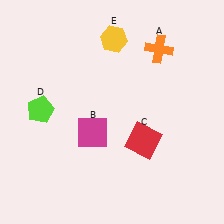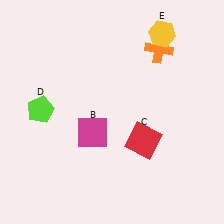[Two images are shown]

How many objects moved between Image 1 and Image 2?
1 object moved between the two images.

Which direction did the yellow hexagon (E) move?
The yellow hexagon (E) moved right.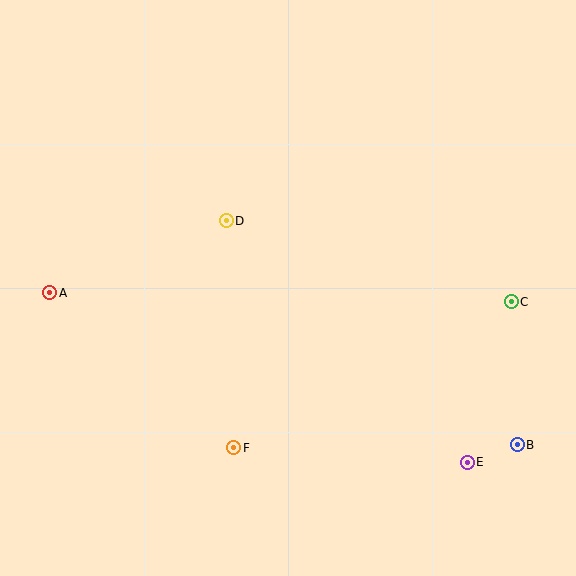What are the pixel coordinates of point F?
Point F is at (234, 448).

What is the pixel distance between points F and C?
The distance between F and C is 314 pixels.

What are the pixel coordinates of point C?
Point C is at (511, 302).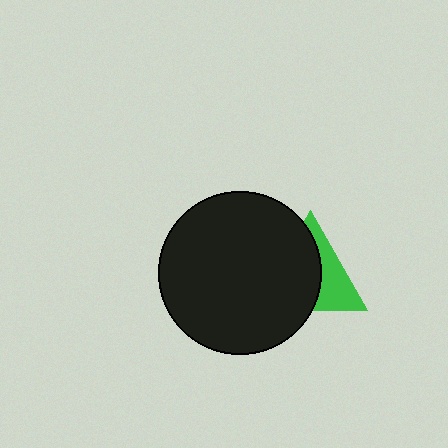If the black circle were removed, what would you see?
You would see the complete green triangle.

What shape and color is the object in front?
The object in front is a black circle.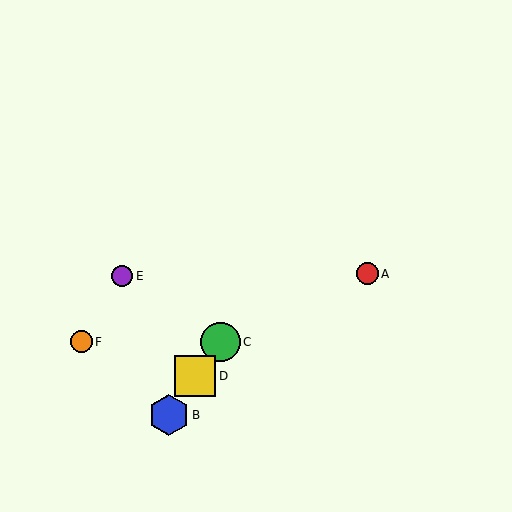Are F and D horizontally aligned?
No, F is at y≈342 and D is at y≈376.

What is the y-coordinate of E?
Object E is at y≈276.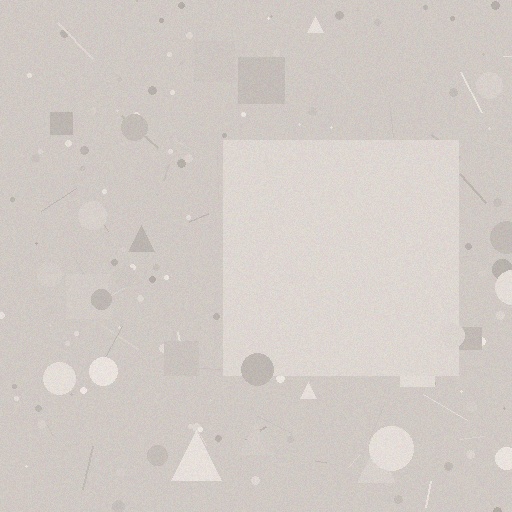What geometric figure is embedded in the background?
A square is embedded in the background.